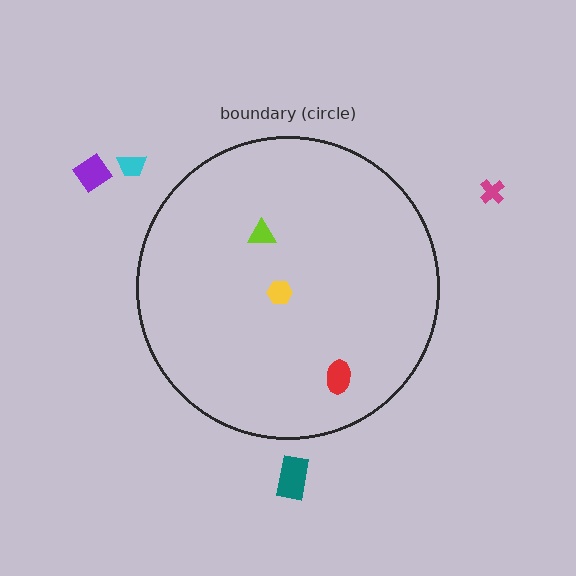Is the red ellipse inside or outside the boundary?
Inside.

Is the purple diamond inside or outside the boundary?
Outside.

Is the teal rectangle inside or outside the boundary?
Outside.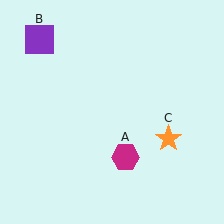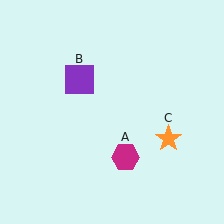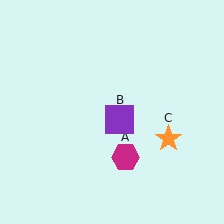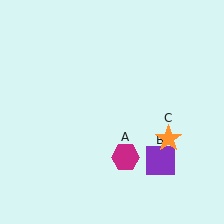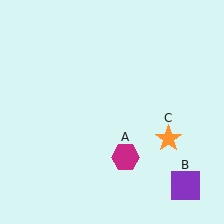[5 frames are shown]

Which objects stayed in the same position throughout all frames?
Magenta hexagon (object A) and orange star (object C) remained stationary.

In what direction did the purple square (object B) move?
The purple square (object B) moved down and to the right.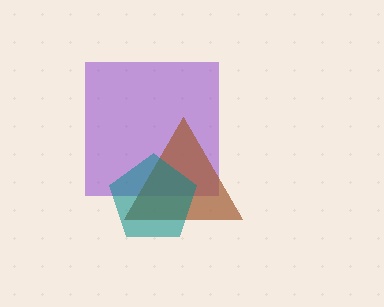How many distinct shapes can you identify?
There are 3 distinct shapes: a purple square, a brown triangle, a teal pentagon.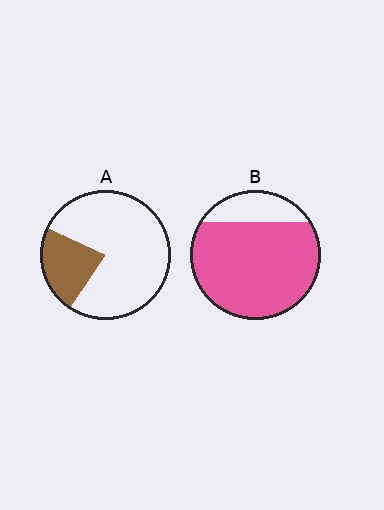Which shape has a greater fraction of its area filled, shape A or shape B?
Shape B.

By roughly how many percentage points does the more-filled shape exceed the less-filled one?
By roughly 60 percentage points (B over A).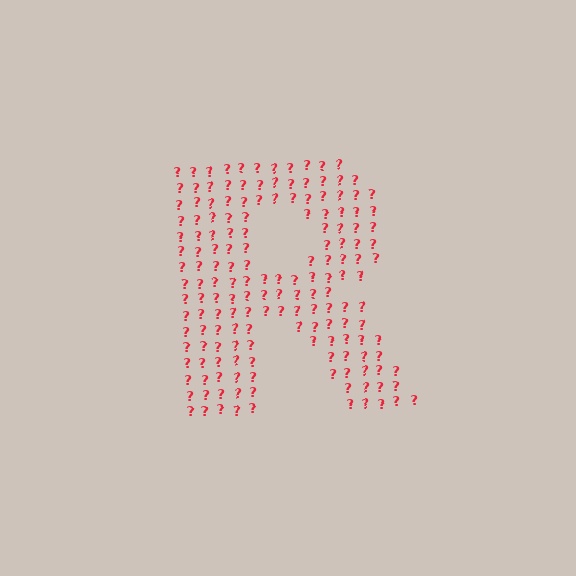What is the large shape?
The large shape is the letter R.